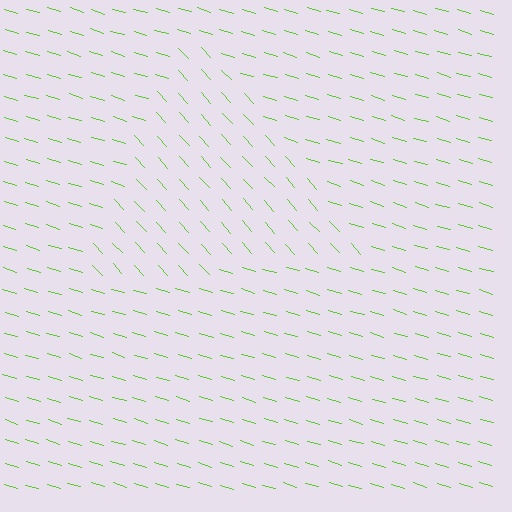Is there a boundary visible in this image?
Yes, there is a texture boundary formed by a change in line orientation.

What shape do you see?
I see a triangle.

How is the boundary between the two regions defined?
The boundary is defined purely by a change in line orientation (approximately 31 degrees difference). All lines are the same color and thickness.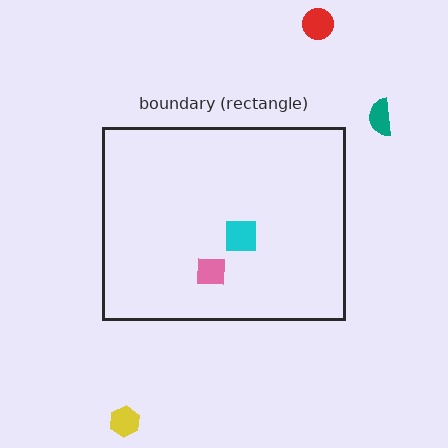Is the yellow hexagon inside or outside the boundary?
Outside.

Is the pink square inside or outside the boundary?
Inside.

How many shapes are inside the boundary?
2 inside, 3 outside.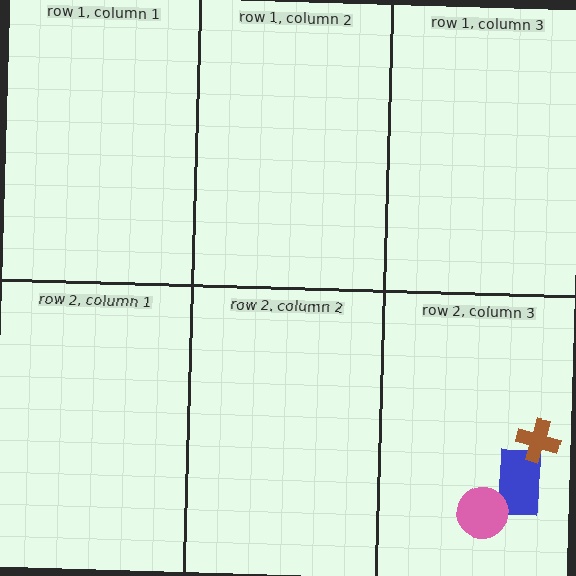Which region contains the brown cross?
The row 2, column 3 region.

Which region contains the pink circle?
The row 2, column 3 region.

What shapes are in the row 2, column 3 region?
The blue rectangle, the brown cross, the pink circle.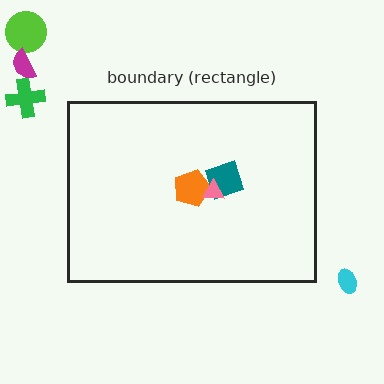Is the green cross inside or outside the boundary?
Outside.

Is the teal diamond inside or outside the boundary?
Inside.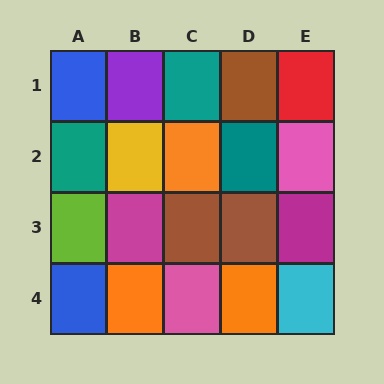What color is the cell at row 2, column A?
Teal.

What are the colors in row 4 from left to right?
Blue, orange, pink, orange, cyan.